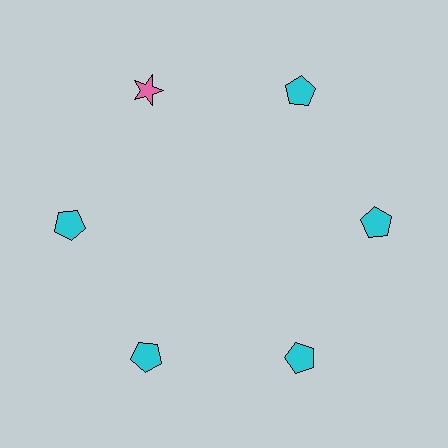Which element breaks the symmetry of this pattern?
The pink star at roughly the 11 o'clock position breaks the symmetry. All other shapes are cyan pentagons.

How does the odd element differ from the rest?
It differs in both color (pink instead of cyan) and shape (star instead of pentagon).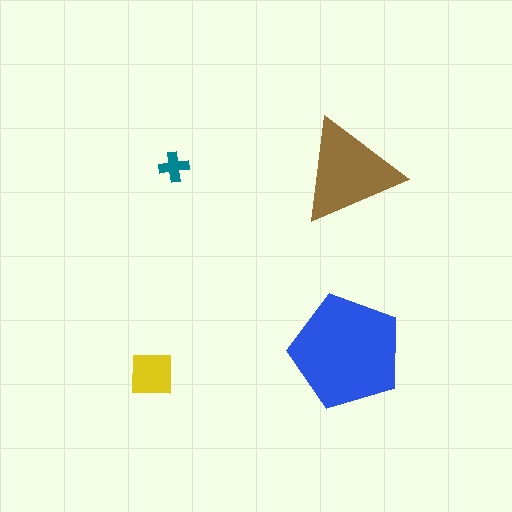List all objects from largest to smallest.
The blue pentagon, the brown triangle, the yellow square, the teal cross.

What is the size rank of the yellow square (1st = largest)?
3rd.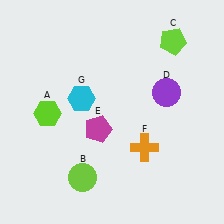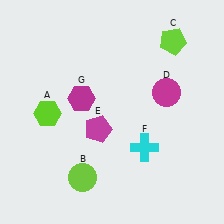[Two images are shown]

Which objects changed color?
D changed from purple to magenta. F changed from orange to cyan. G changed from cyan to magenta.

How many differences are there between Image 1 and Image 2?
There are 3 differences between the two images.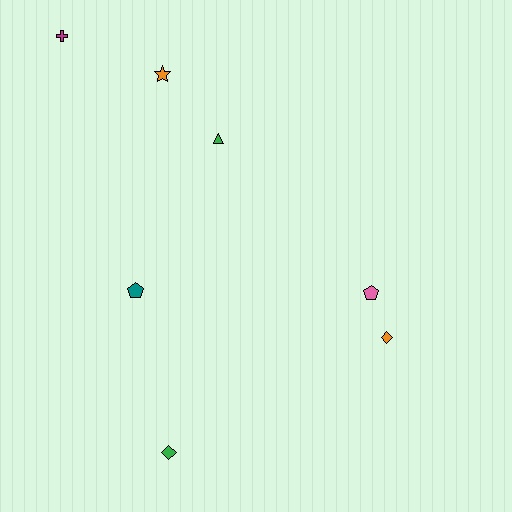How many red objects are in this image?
There are no red objects.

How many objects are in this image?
There are 7 objects.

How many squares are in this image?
There are no squares.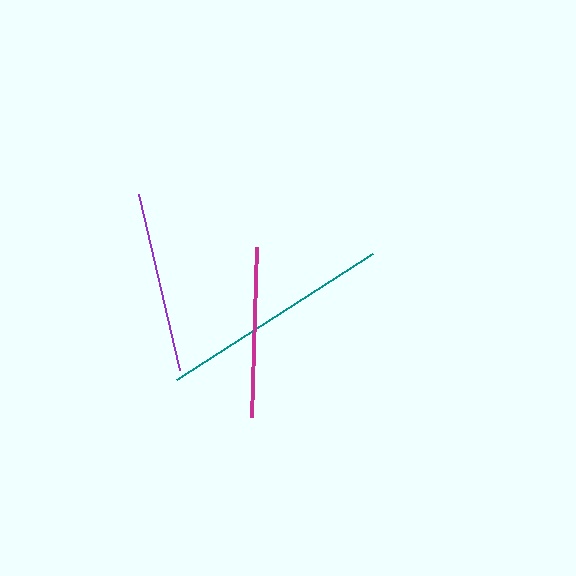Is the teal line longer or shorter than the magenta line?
The teal line is longer than the magenta line.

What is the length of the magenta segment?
The magenta segment is approximately 171 pixels long.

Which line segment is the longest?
The teal line is the longest at approximately 233 pixels.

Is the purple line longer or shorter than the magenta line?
The purple line is longer than the magenta line.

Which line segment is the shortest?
The magenta line is the shortest at approximately 171 pixels.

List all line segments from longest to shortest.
From longest to shortest: teal, purple, magenta.